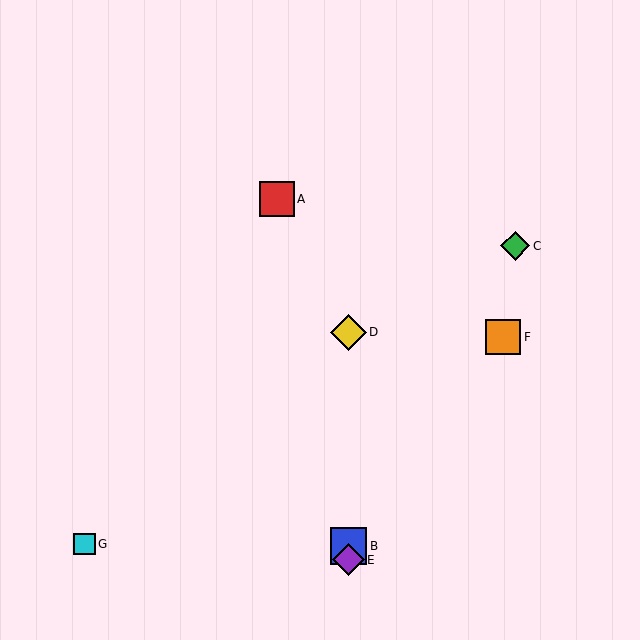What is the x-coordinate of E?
Object E is at x≈348.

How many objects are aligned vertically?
3 objects (B, D, E) are aligned vertically.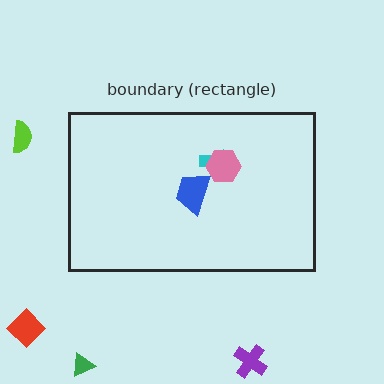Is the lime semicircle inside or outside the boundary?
Outside.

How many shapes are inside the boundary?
3 inside, 4 outside.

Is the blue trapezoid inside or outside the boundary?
Inside.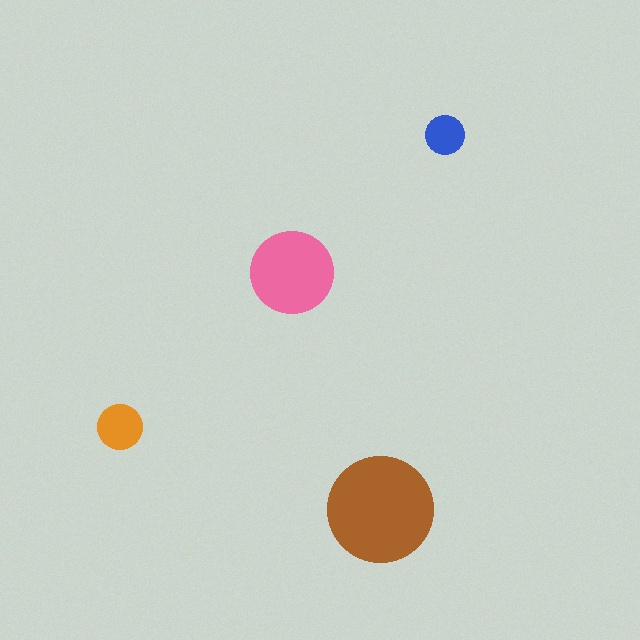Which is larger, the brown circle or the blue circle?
The brown one.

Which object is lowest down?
The brown circle is bottommost.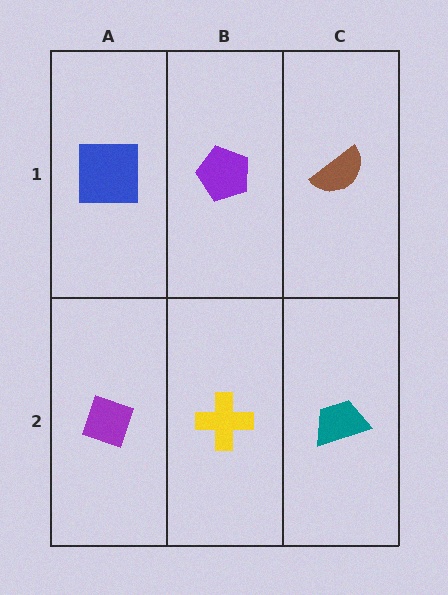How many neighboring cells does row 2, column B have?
3.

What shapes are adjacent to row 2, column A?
A blue square (row 1, column A), a yellow cross (row 2, column B).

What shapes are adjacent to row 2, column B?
A purple pentagon (row 1, column B), a purple diamond (row 2, column A), a teal trapezoid (row 2, column C).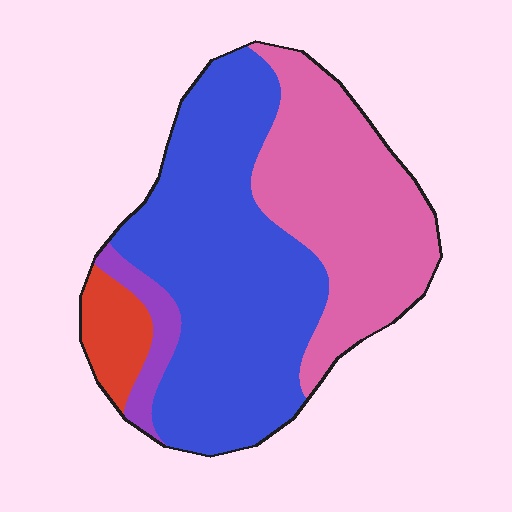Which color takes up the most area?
Blue, at roughly 50%.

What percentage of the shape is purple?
Purple takes up less than a quarter of the shape.